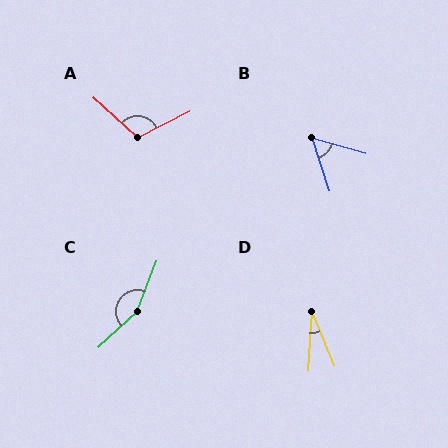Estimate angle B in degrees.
Approximately 55 degrees.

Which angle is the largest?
C, at approximately 154 degrees.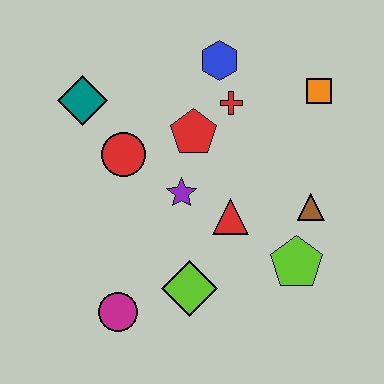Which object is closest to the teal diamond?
The red circle is closest to the teal diamond.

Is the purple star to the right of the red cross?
No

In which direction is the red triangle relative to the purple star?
The red triangle is to the right of the purple star.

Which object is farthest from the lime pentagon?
The teal diamond is farthest from the lime pentagon.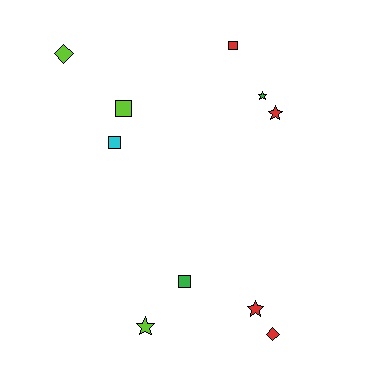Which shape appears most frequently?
Star, with 4 objects.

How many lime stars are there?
There is 1 lime star.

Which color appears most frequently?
Red, with 4 objects.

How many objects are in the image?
There are 10 objects.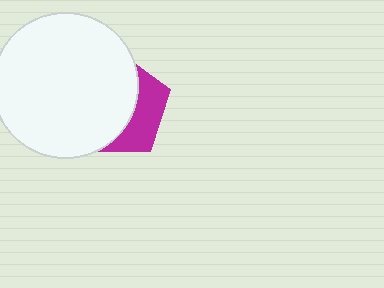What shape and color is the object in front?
The object in front is a white circle.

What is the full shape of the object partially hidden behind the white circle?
The partially hidden object is a magenta pentagon.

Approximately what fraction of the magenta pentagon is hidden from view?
Roughly 66% of the magenta pentagon is hidden behind the white circle.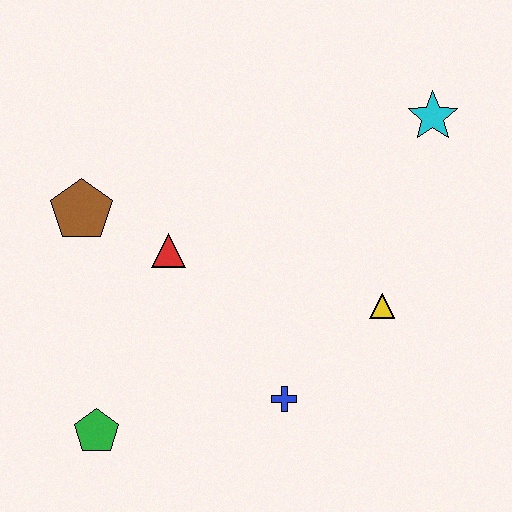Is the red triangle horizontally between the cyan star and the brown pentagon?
Yes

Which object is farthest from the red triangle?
The cyan star is farthest from the red triangle.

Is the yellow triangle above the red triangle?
No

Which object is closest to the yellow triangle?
The blue cross is closest to the yellow triangle.